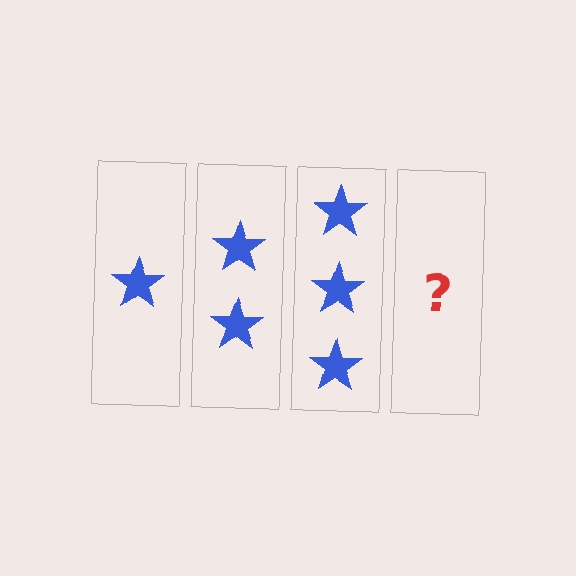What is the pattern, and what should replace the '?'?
The pattern is that each step adds one more star. The '?' should be 4 stars.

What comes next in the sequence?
The next element should be 4 stars.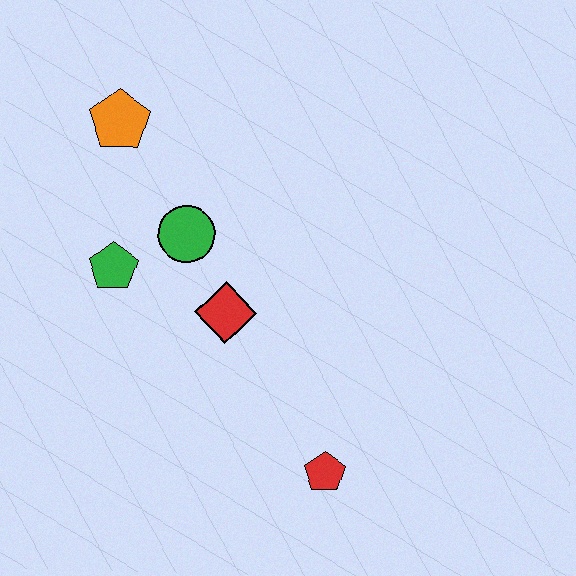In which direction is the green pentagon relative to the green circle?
The green pentagon is to the left of the green circle.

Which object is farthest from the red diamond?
The orange pentagon is farthest from the red diamond.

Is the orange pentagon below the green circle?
No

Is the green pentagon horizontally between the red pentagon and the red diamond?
No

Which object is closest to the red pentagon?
The red diamond is closest to the red pentagon.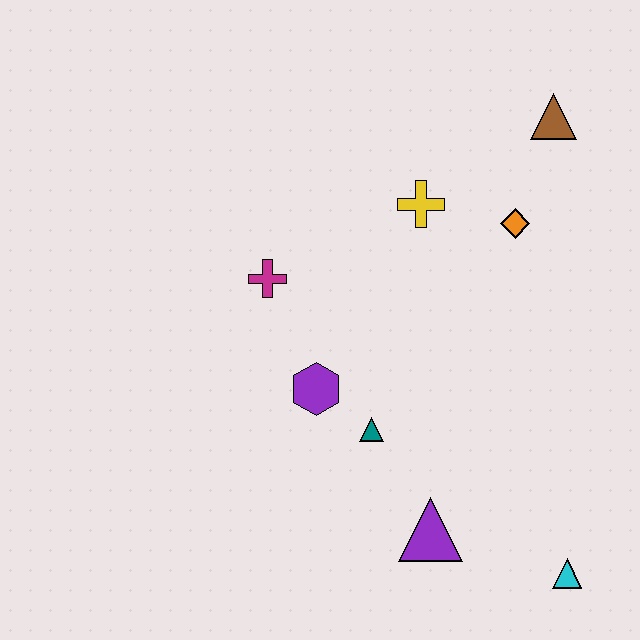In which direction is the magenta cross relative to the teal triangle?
The magenta cross is above the teal triangle.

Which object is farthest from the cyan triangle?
The brown triangle is farthest from the cyan triangle.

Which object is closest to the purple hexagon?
The teal triangle is closest to the purple hexagon.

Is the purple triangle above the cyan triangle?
Yes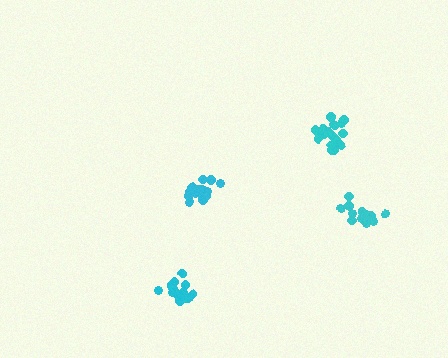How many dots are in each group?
Group 1: 18 dots, Group 2: 18 dots, Group 3: 15 dots, Group 4: 15 dots (66 total).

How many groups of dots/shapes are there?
There are 4 groups.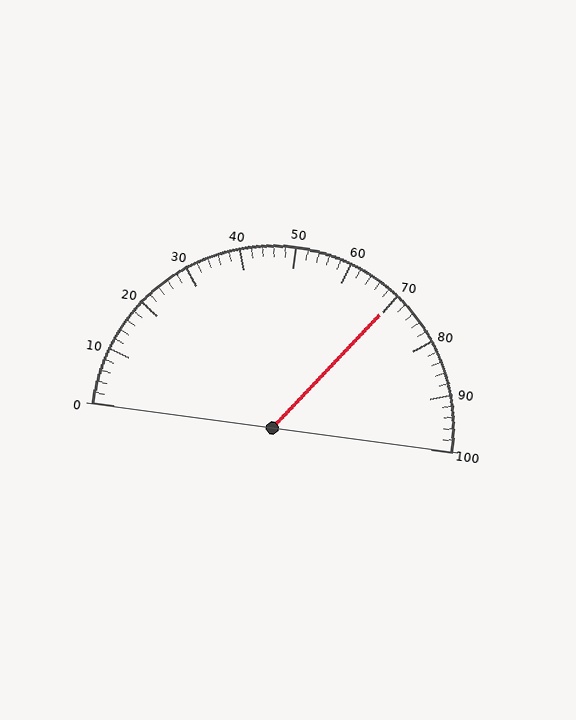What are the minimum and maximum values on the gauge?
The gauge ranges from 0 to 100.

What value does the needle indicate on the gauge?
The needle indicates approximately 70.